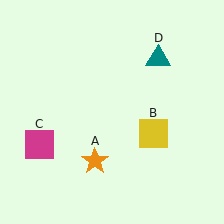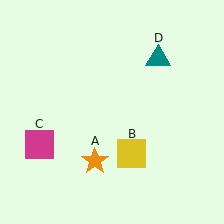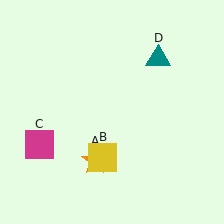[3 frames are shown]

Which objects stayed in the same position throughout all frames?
Orange star (object A) and magenta square (object C) and teal triangle (object D) remained stationary.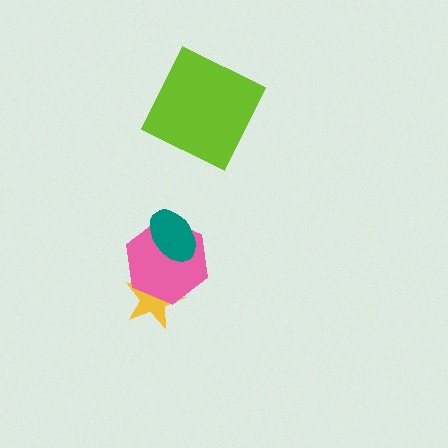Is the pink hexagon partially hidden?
Yes, it is partially covered by another shape.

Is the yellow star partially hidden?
Yes, it is partially covered by another shape.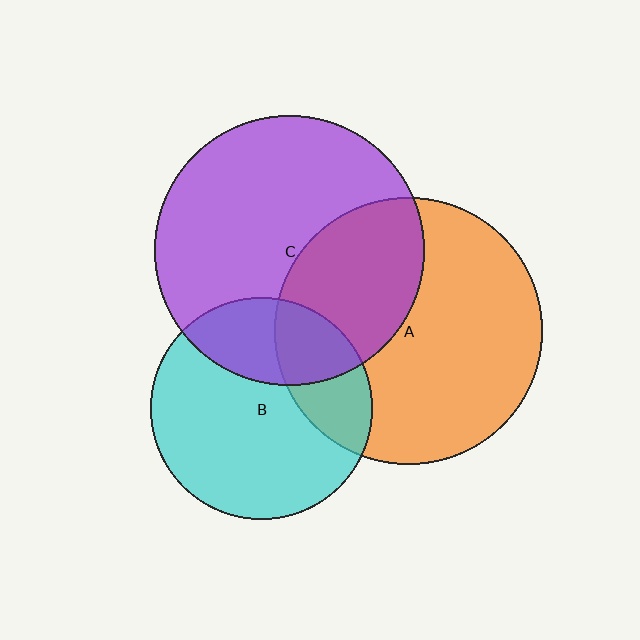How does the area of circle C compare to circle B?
Approximately 1.5 times.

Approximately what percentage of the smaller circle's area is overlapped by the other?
Approximately 30%.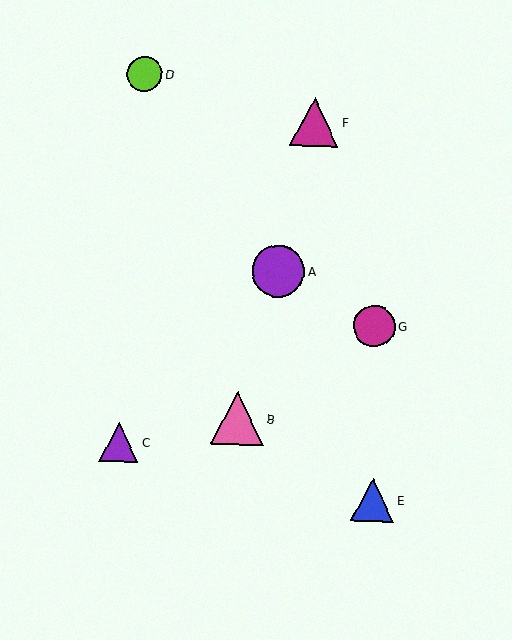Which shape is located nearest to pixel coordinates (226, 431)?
The pink triangle (labeled B) at (237, 419) is nearest to that location.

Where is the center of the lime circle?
The center of the lime circle is at (144, 74).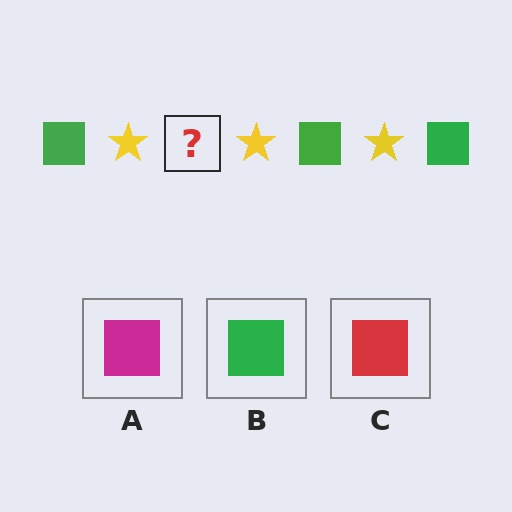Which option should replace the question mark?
Option B.